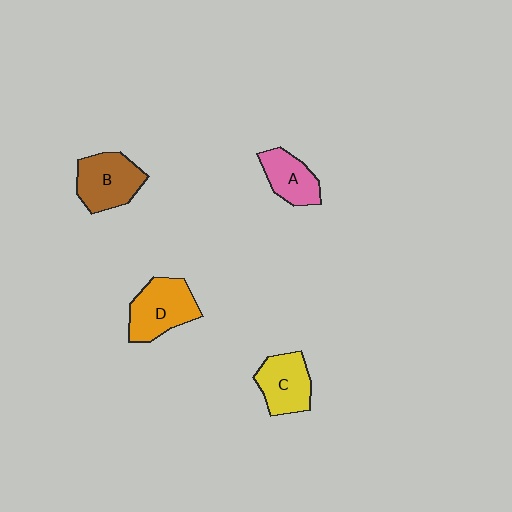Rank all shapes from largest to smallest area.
From largest to smallest: D (orange), B (brown), C (yellow), A (pink).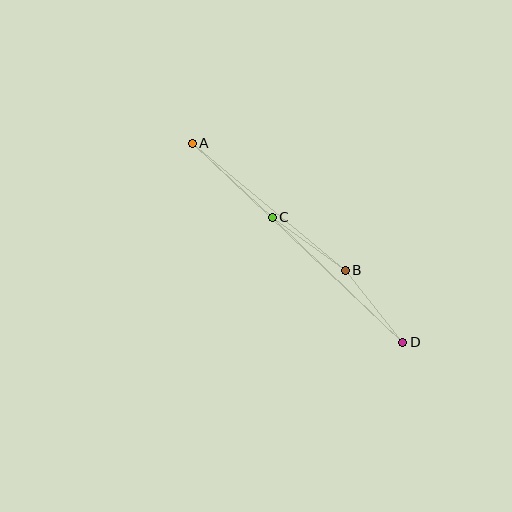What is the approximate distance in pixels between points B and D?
The distance between B and D is approximately 92 pixels.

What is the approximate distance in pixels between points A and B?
The distance between A and B is approximately 199 pixels.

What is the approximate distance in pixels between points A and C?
The distance between A and C is approximately 109 pixels.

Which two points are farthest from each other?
Points A and D are farthest from each other.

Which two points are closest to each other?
Points B and C are closest to each other.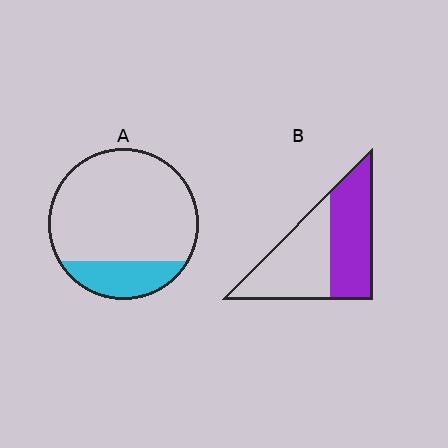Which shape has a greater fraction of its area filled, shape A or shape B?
Shape B.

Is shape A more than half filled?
No.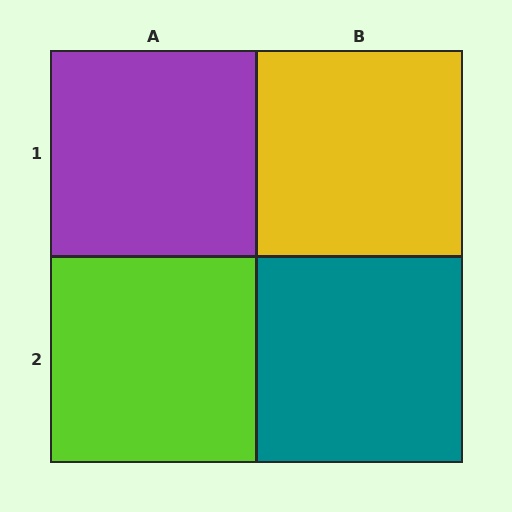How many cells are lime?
1 cell is lime.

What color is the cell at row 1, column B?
Yellow.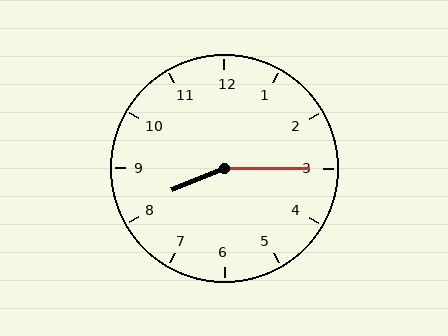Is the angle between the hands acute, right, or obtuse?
It is obtuse.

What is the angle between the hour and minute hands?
Approximately 158 degrees.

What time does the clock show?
8:15.